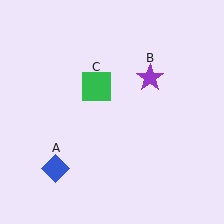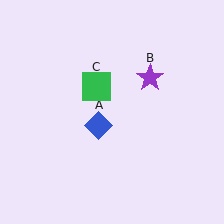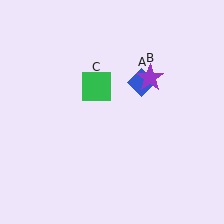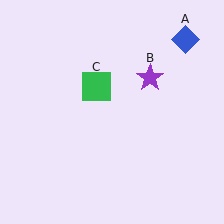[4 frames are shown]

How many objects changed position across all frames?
1 object changed position: blue diamond (object A).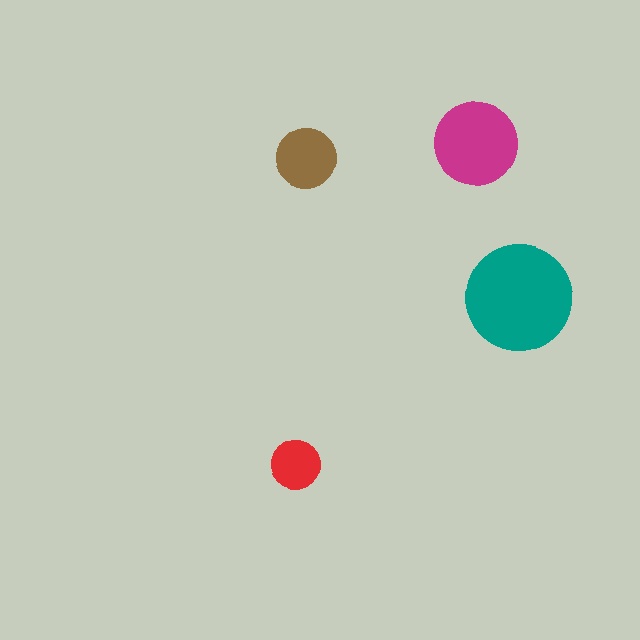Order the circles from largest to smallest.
the teal one, the magenta one, the brown one, the red one.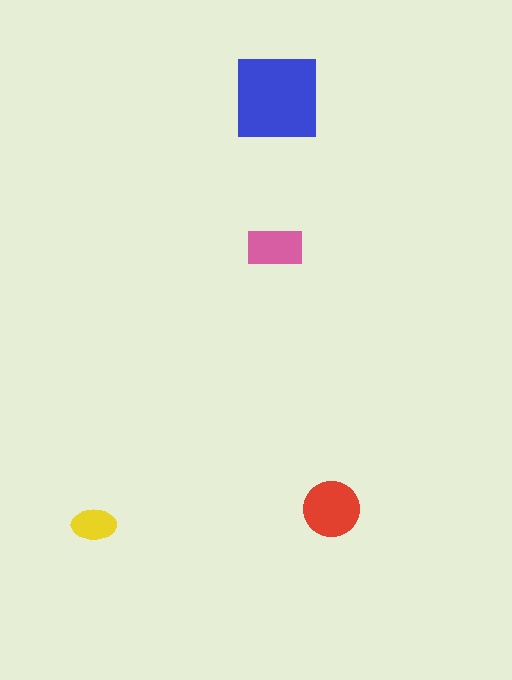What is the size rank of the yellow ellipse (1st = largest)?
4th.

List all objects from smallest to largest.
The yellow ellipse, the pink rectangle, the red circle, the blue square.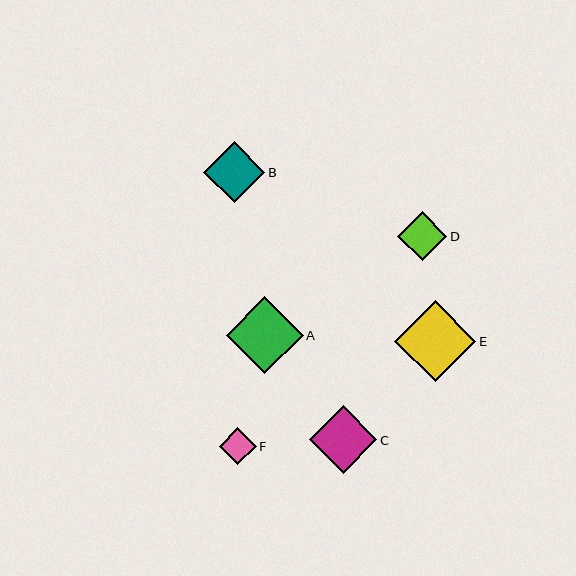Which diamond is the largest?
Diamond E is the largest with a size of approximately 81 pixels.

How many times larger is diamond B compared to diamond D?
Diamond B is approximately 1.2 times the size of diamond D.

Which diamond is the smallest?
Diamond F is the smallest with a size of approximately 37 pixels.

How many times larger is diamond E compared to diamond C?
Diamond E is approximately 1.2 times the size of diamond C.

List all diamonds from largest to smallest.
From largest to smallest: E, A, C, B, D, F.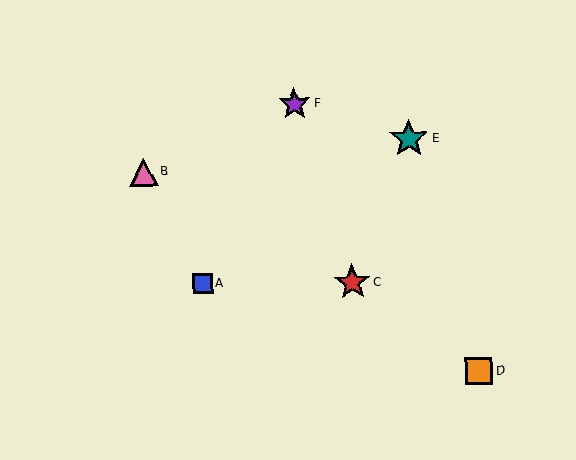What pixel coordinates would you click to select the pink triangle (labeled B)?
Click at (143, 172) to select the pink triangle B.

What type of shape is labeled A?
Shape A is a blue square.